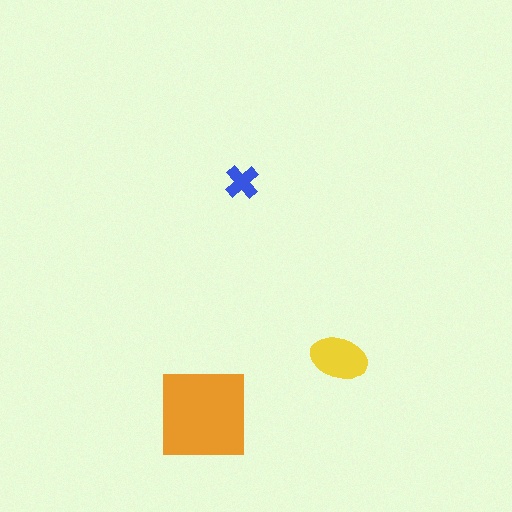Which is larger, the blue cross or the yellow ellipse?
The yellow ellipse.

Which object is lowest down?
The orange square is bottommost.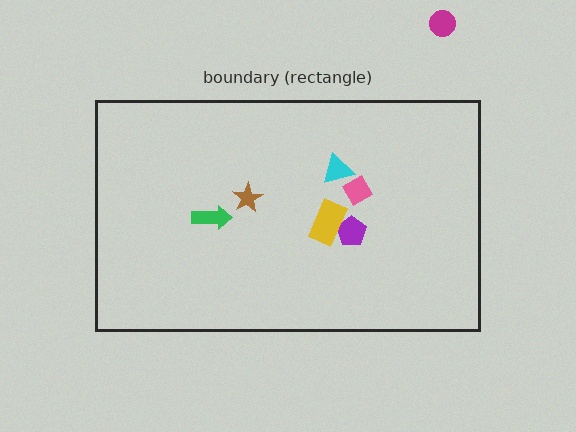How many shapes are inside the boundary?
6 inside, 1 outside.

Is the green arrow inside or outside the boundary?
Inside.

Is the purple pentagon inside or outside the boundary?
Inside.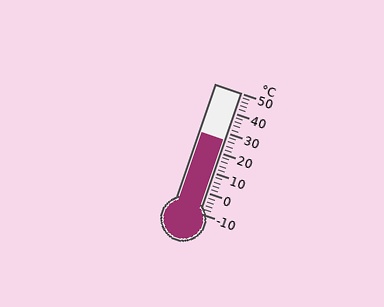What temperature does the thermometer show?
The thermometer shows approximately 26°C.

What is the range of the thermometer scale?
The thermometer scale ranges from -10°C to 50°C.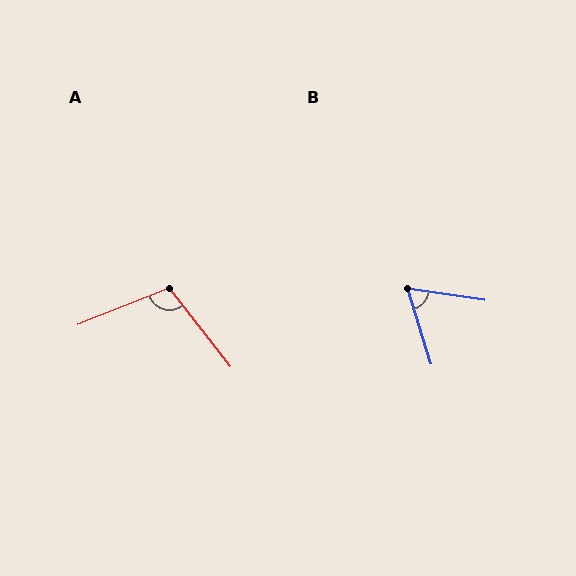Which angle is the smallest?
B, at approximately 64 degrees.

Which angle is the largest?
A, at approximately 106 degrees.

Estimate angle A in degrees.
Approximately 106 degrees.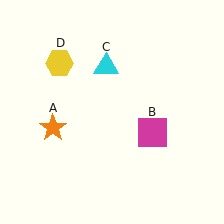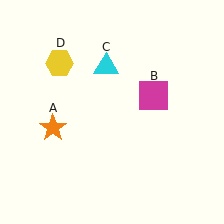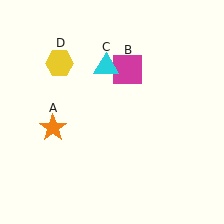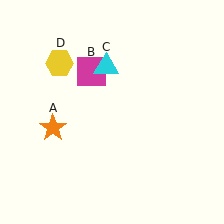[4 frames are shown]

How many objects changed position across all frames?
1 object changed position: magenta square (object B).